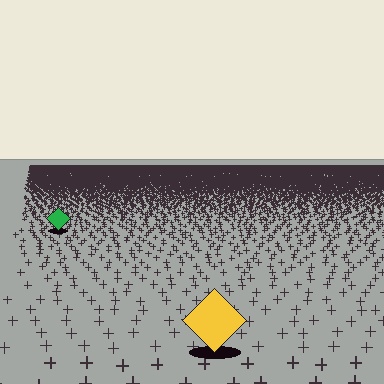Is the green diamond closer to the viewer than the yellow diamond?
No. The yellow diamond is closer — you can tell from the texture gradient: the ground texture is coarser near it.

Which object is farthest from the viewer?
The green diamond is farthest from the viewer. It appears smaller and the ground texture around it is denser.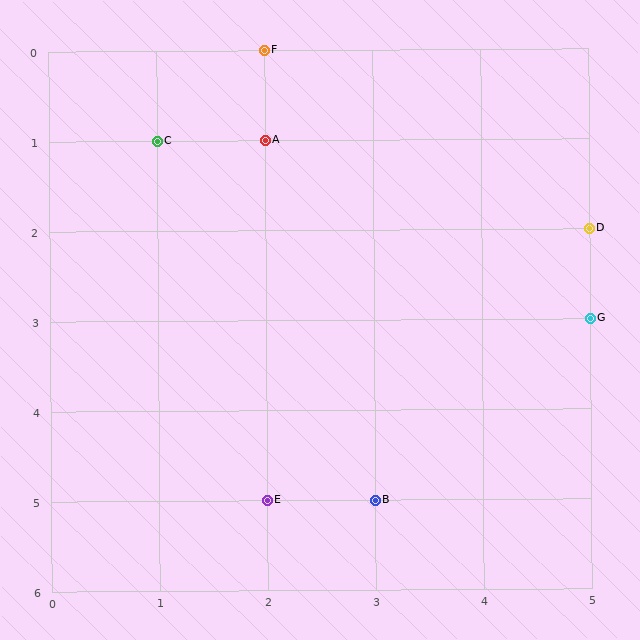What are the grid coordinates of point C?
Point C is at grid coordinates (1, 1).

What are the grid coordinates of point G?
Point G is at grid coordinates (5, 3).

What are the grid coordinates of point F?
Point F is at grid coordinates (2, 0).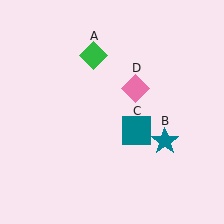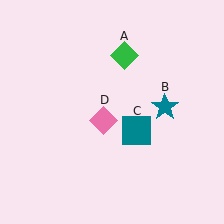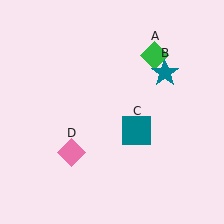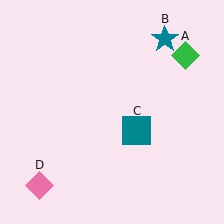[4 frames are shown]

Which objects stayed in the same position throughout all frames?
Teal square (object C) remained stationary.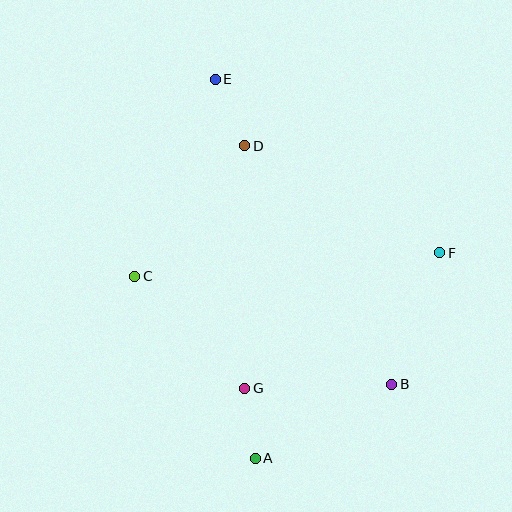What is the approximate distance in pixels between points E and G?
The distance between E and G is approximately 310 pixels.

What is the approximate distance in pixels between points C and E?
The distance between C and E is approximately 213 pixels.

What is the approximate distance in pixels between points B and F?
The distance between B and F is approximately 140 pixels.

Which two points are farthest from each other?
Points A and E are farthest from each other.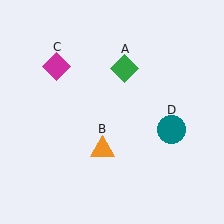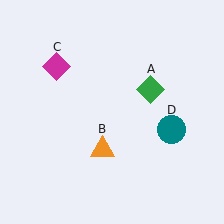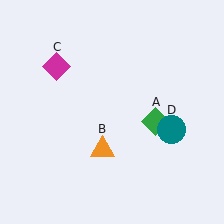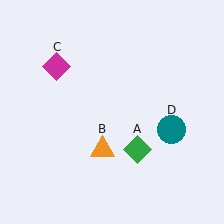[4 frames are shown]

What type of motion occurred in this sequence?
The green diamond (object A) rotated clockwise around the center of the scene.